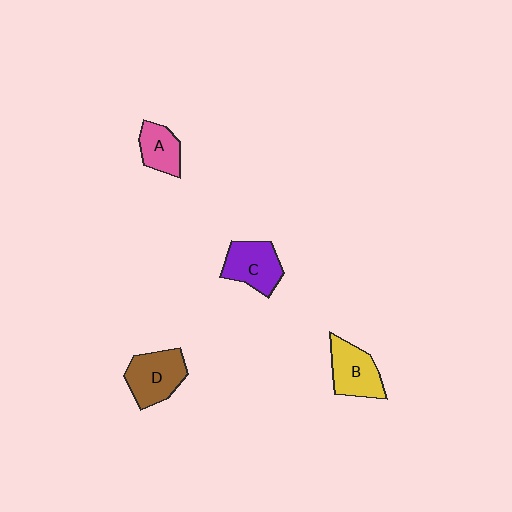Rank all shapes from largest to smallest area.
From largest to smallest: D (brown), C (purple), B (yellow), A (pink).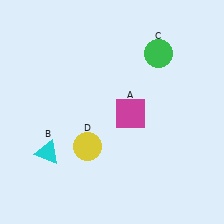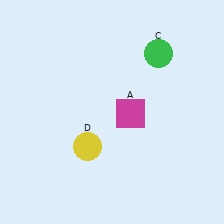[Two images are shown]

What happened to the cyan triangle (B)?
The cyan triangle (B) was removed in Image 2. It was in the bottom-left area of Image 1.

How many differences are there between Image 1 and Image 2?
There is 1 difference between the two images.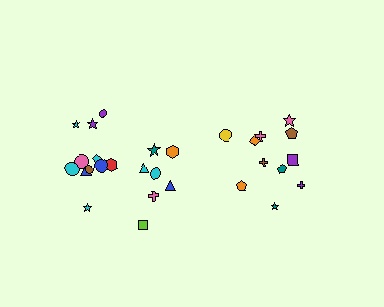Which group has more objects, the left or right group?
The left group.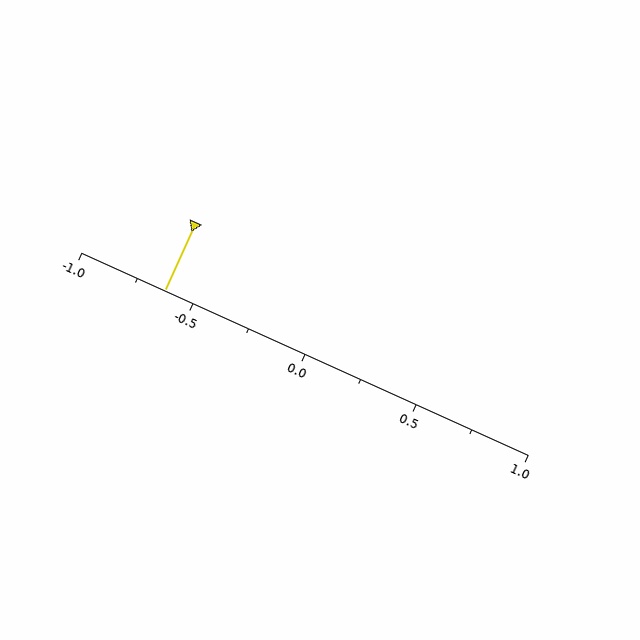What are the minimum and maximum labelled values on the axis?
The axis runs from -1.0 to 1.0.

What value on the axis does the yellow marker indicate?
The marker indicates approximately -0.62.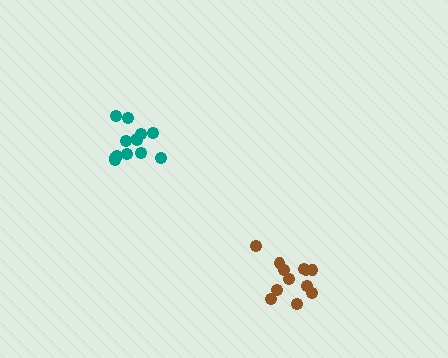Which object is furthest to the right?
The brown cluster is rightmost.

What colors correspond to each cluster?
The clusters are colored: brown, teal.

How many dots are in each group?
Group 1: 12 dots, Group 2: 13 dots (25 total).